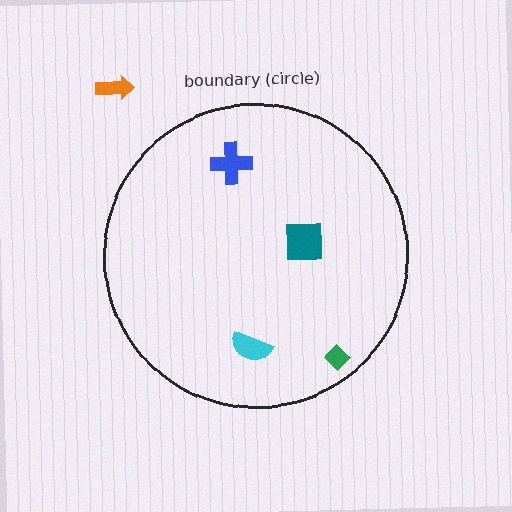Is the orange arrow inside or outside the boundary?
Outside.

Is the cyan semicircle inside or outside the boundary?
Inside.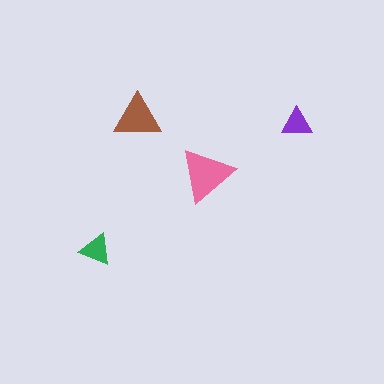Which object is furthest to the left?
The green triangle is leftmost.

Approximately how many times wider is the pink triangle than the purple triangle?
About 2 times wider.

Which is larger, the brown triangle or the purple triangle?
The brown one.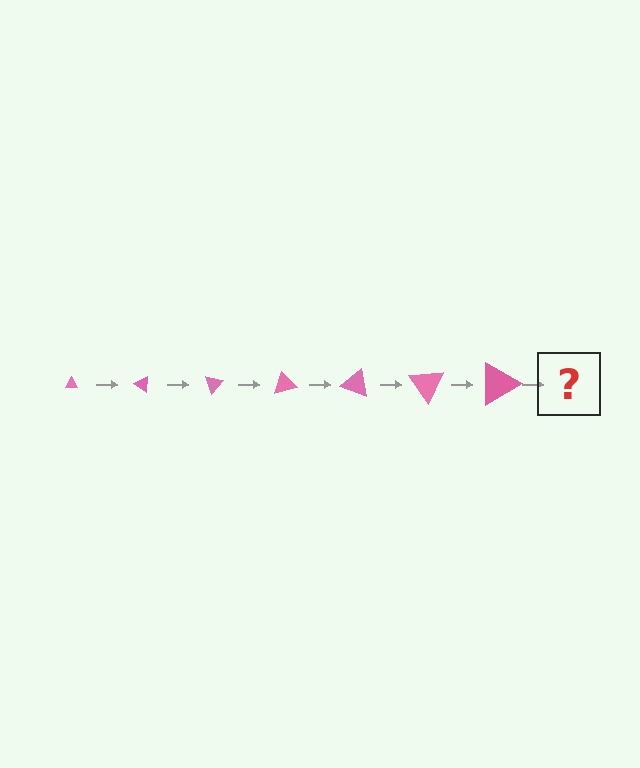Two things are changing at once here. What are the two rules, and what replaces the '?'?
The two rules are that the triangle grows larger each step and it rotates 35 degrees each step. The '?' should be a triangle, larger than the previous one and rotated 245 degrees from the start.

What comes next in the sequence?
The next element should be a triangle, larger than the previous one and rotated 245 degrees from the start.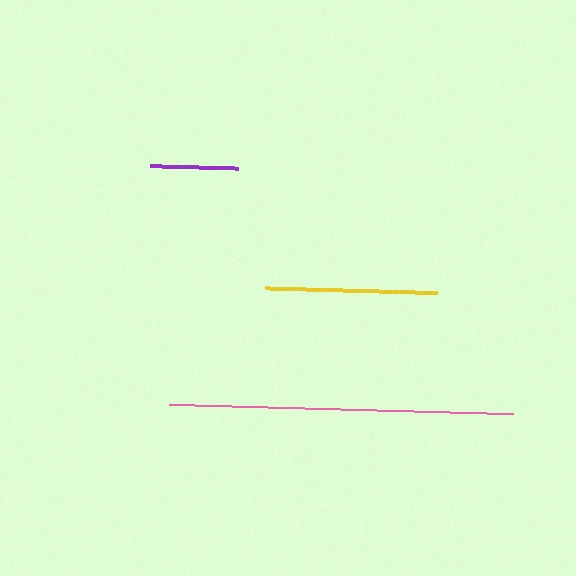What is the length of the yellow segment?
The yellow segment is approximately 172 pixels long.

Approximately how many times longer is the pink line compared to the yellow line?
The pink line is approximately 2.0 times the length of the yellow line.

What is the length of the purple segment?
The purple segment is approximately 88 pixels long.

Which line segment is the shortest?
The purple line is the shortest at approximately 88 pixels.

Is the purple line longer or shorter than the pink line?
The pink line is longer than the purple line.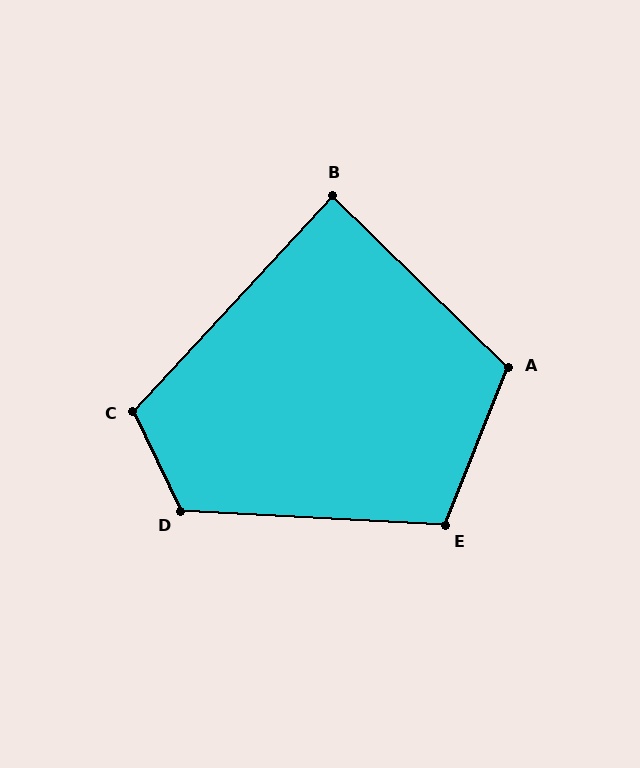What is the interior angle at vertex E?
Approximately 109 degrees (obtuse).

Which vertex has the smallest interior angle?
B, at approximately 88 degrees.